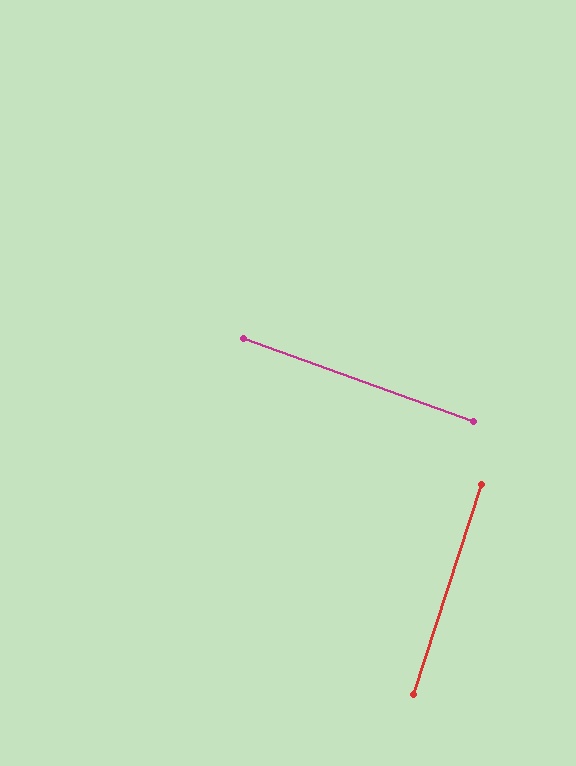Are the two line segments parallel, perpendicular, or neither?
Perpendicular — they meet at approximately 88°.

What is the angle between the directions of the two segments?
Approximately 88 degrees.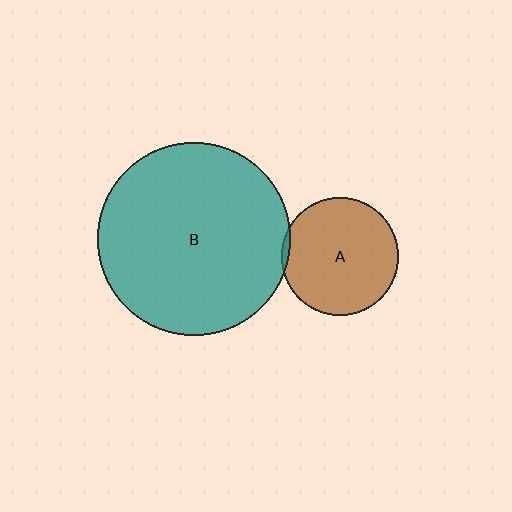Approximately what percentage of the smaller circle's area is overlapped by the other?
Approximately 5%.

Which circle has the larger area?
Circle B (teal).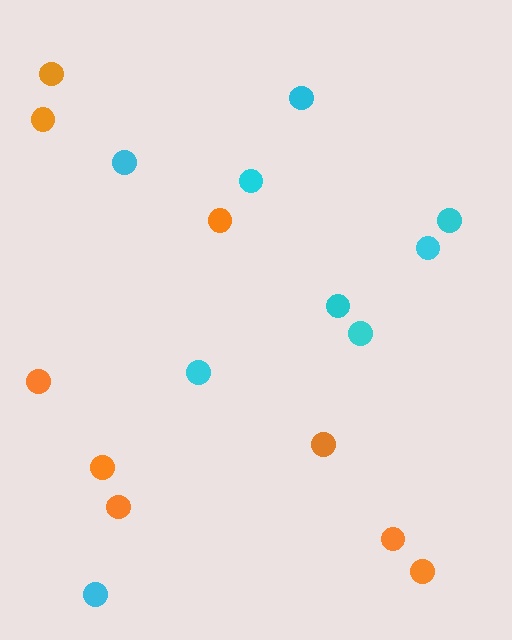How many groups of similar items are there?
There are 2 groups: one group of orange circles (9) and one group of cyan circles (9).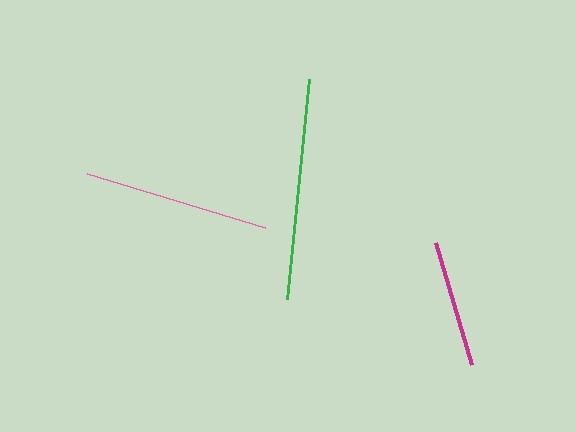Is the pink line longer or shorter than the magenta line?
The pink line is longer than the magenta line.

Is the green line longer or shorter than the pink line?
The green line is longer than the pink line.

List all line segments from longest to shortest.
From longest to shortest: green, pink, magenta.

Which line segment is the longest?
The green line is the longest at approximately 221 pixels.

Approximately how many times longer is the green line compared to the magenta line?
The green line is approximately 1.7 times the length of the magenta line.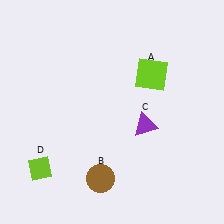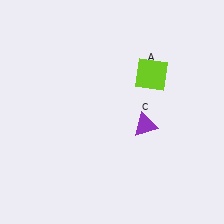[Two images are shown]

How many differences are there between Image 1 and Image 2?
There are 2 differences between the two images.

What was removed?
The brown circle (B), the lime diamond (D) were removed in Image 2.